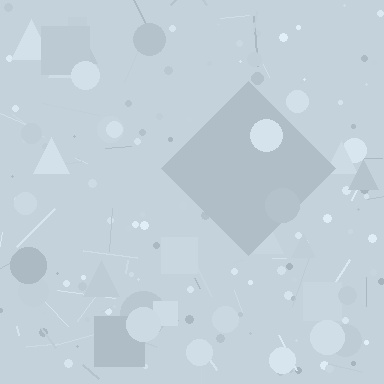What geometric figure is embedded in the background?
A diamond is embedded in the background.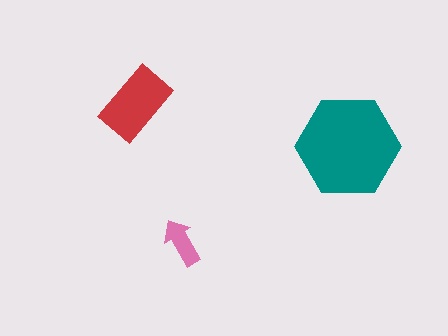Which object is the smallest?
The pink arrow.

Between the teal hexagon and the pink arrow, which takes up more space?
The teal hexagon.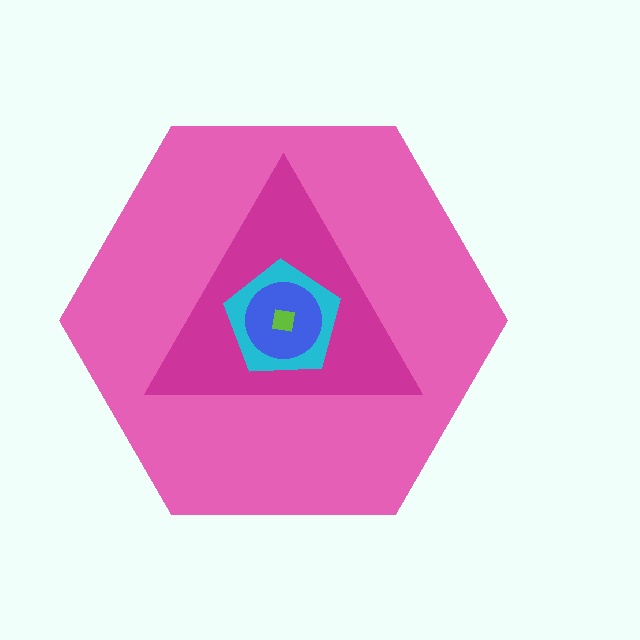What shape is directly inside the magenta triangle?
The cyan pentagon.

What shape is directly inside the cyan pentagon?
The blue circle.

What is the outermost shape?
The pink hexagon.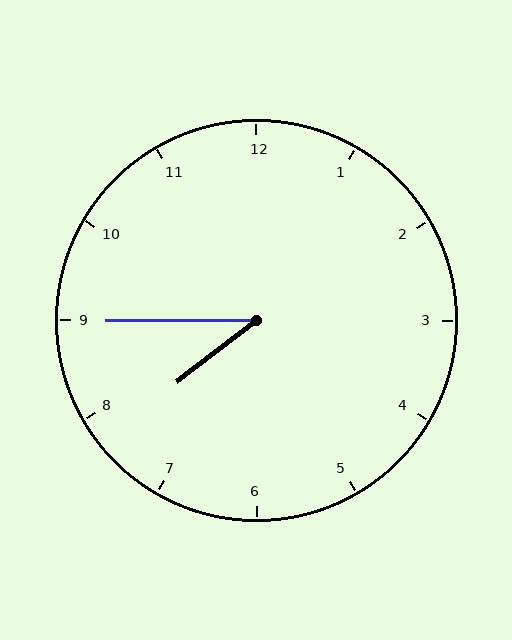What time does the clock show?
7:45.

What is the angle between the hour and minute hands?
Approximately 38 degrees.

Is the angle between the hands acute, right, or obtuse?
It is acute.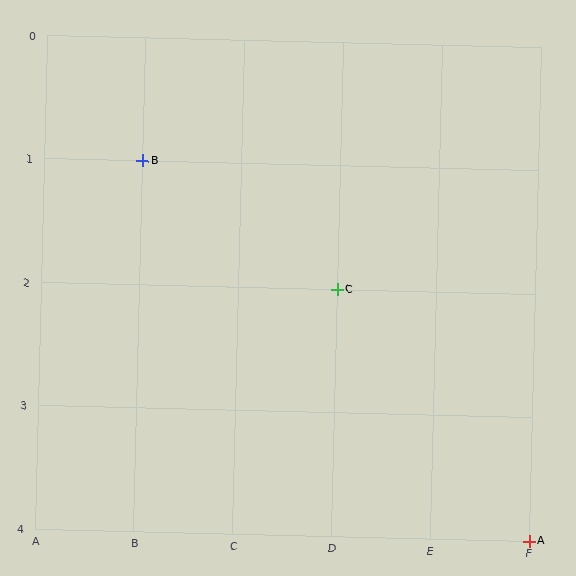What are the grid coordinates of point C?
Point C is at grid coordinates (D, 2).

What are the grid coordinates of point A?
Point A is at grid coordinates (F, 4).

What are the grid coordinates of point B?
Point B is at grid coordinates (B, 1).